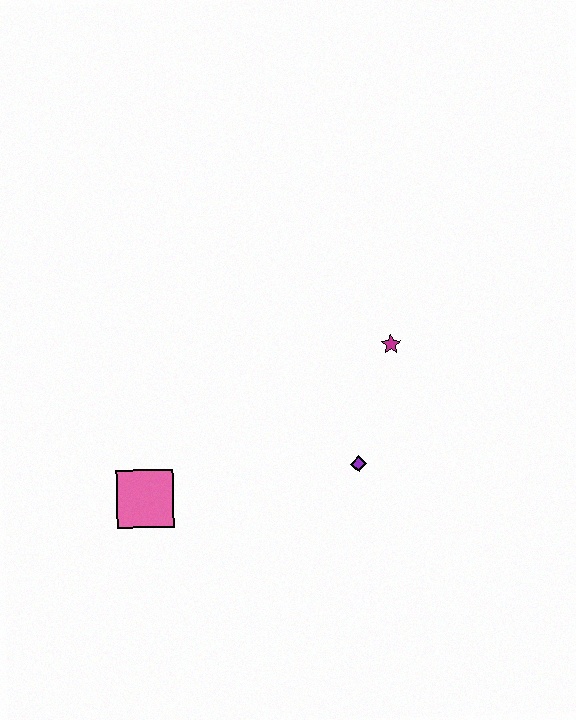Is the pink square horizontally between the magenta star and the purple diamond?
No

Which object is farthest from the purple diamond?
The pink square is farthest from the purple diamond.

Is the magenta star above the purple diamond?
Yes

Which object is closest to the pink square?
The purple diamond is closest to the pink square.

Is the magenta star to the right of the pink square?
Yes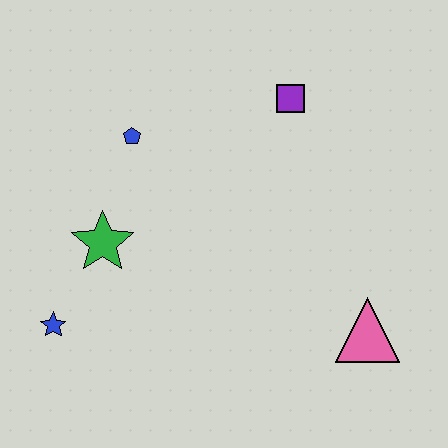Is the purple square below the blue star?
No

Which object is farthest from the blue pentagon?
The pink triangle is farthest from the blue pentagon.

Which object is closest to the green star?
The blue star is closest to the green star.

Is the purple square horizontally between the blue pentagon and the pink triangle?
Yes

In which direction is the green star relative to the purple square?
The green star is to the left of the purple square.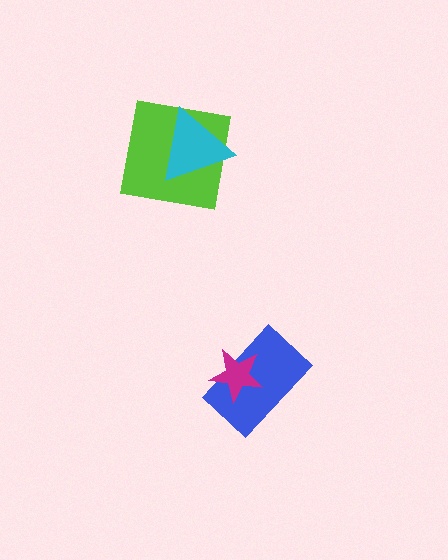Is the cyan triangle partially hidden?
No, no other shape covers it.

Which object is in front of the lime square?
The cyan triangle is in front of the lime square.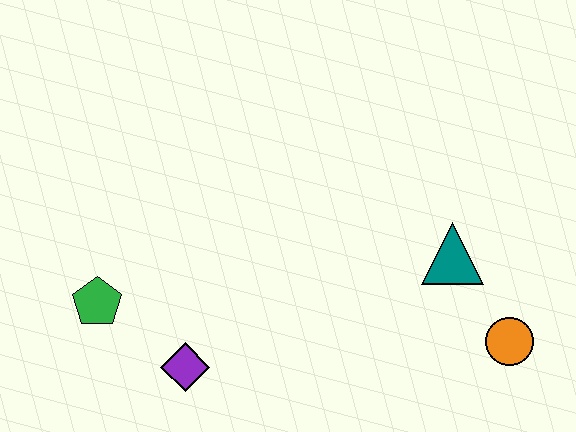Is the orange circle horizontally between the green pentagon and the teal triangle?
No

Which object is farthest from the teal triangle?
The green pentagon is farthest from the teal triangle.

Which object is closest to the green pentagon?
The purple diamond is closest to the green pentagon.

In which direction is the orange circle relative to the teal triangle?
The orange circle is below the teal triangle.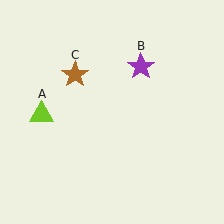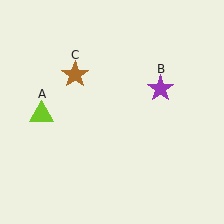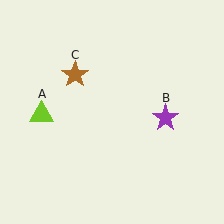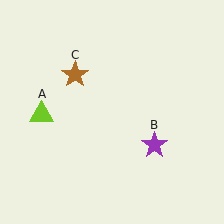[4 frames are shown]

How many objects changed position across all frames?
1 object changed position: purple star (object B).